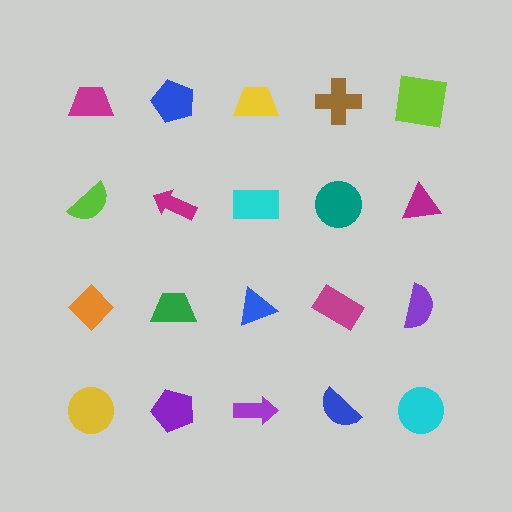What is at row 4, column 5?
A cyan circle.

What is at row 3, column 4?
A magenta rectangle.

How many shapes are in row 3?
5 shapes.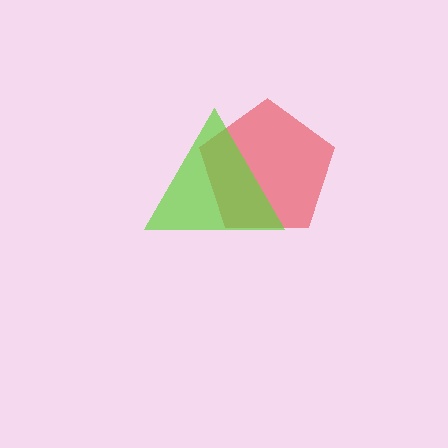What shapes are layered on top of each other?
The layered shapes are: a red pentagon, a lime triangle.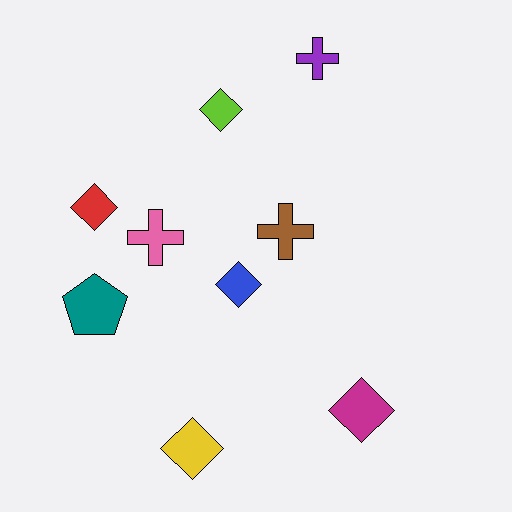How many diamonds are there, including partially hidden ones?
There are 5 diamonds.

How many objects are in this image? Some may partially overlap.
There are 9 objects.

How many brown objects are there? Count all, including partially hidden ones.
There is 1 brown object.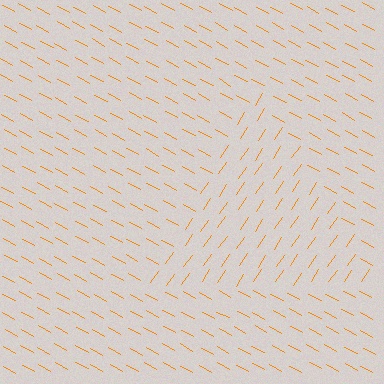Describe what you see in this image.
The image is filled with small orange line segments. A triangle region in the image has lines oriented differently from the surrounding lines, creating a visible texture boundary.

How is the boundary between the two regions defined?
The boundary is defined purely by a change in line orientation (approximately 84 degrees difference). All lines are the same color and thickness.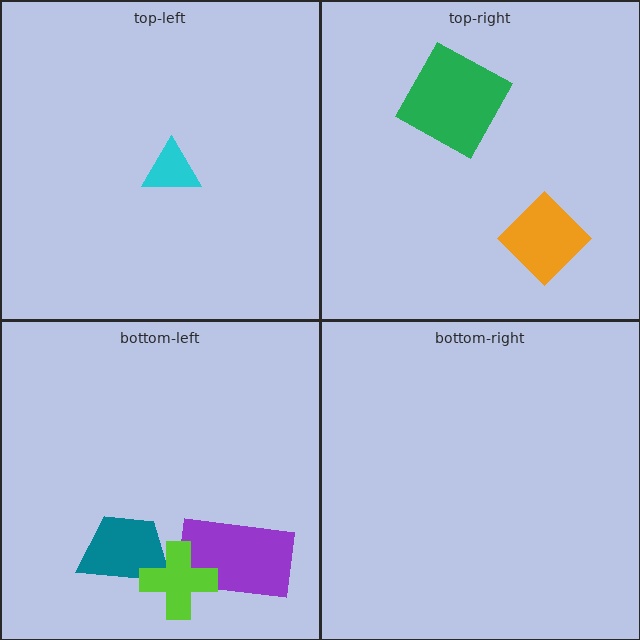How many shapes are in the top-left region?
1.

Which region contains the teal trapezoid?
The bottom-left region.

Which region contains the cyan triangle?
The top-left region.